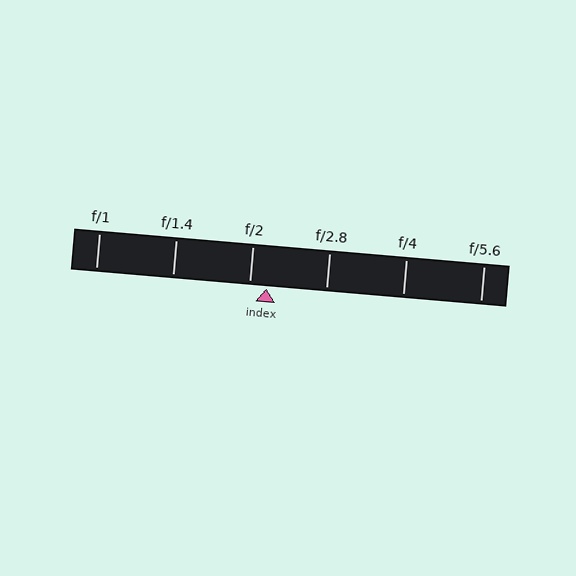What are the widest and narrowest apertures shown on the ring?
The widest aperture shown is f/1 and the narrowest is f/5.6.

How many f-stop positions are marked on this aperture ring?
There are 6 f-stop positions marked.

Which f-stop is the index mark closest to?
The index mark is closest to f/2.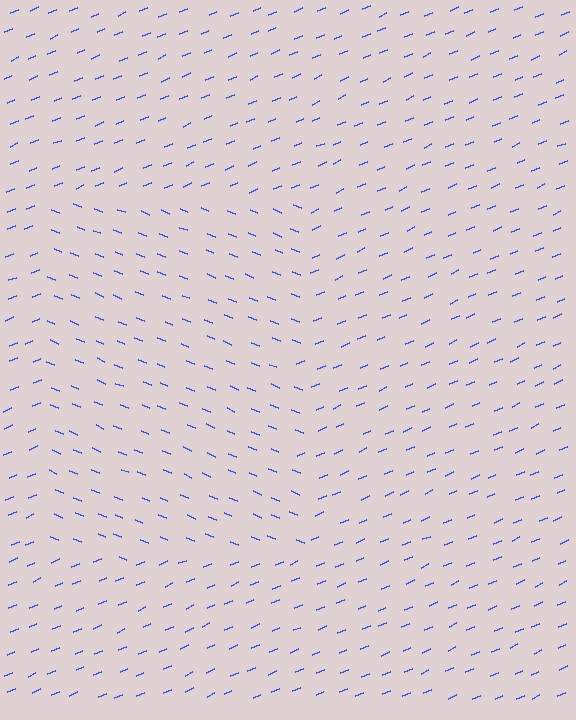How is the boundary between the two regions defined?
The boundary is defined purely by a change in line orientation (approximately 45 degrees difference). All lines are the same color and thickness.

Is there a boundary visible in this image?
Yes, there is a texture boundary formed by a change in line orientation.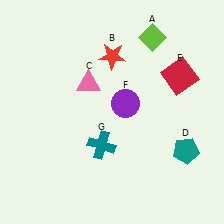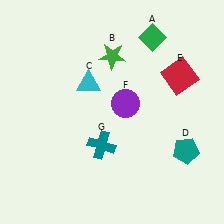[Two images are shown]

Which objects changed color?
A changed from lime to green. B changed from red to green. C changed from pink to cyan.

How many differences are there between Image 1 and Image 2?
There are 3 differences between the two images.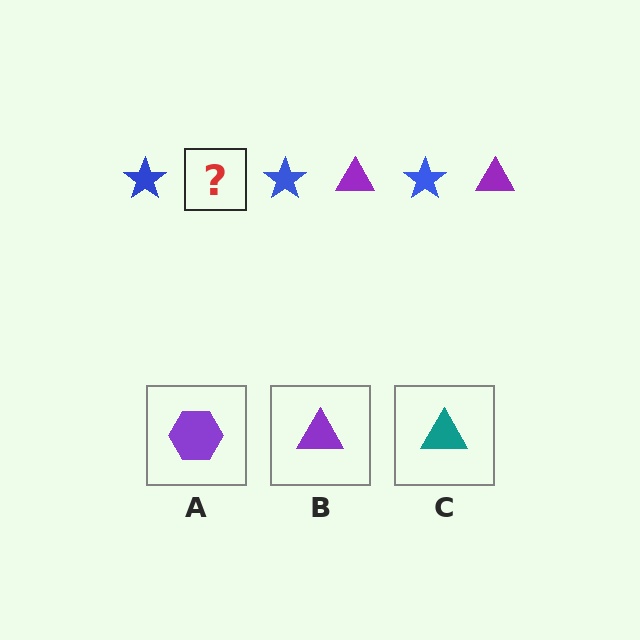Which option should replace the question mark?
Option B.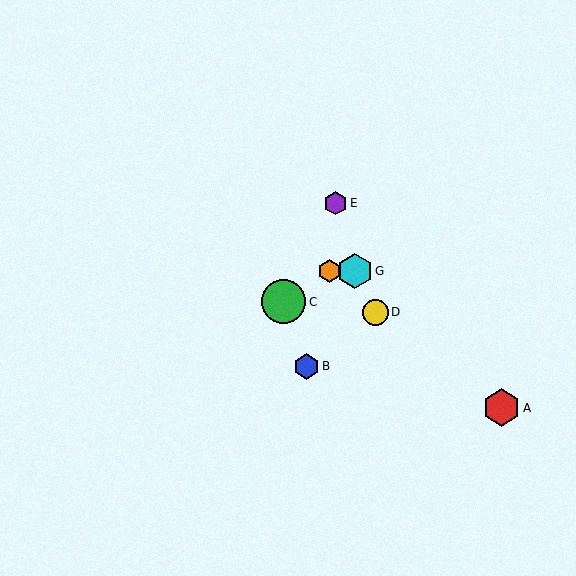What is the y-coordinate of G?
Object G is at y≈271.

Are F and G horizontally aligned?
Yes, both are at y≈271.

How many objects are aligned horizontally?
2 objects (F, G) are aligned horizontally.